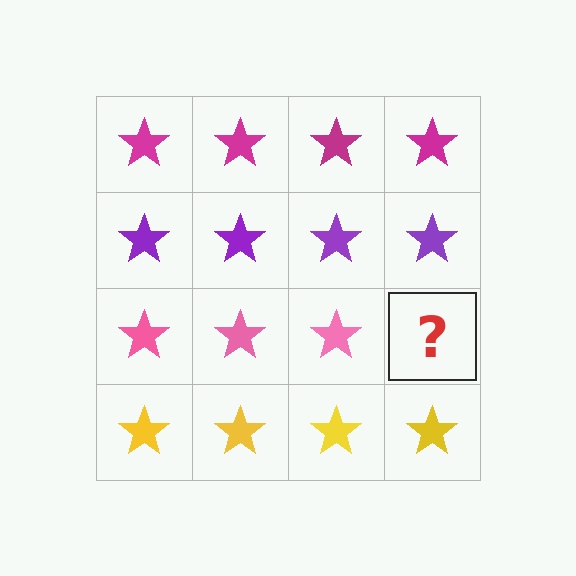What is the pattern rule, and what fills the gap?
The rule is that each row has a consistent color. The gap should be filled with a pink star.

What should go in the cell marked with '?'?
The missing cell should contain a pink star.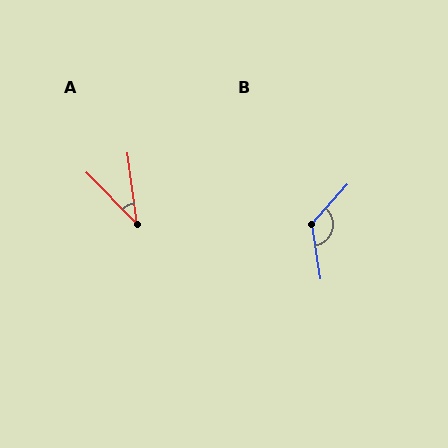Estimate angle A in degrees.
Approximately 37 degrees.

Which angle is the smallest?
A, at approximately 37 degrees.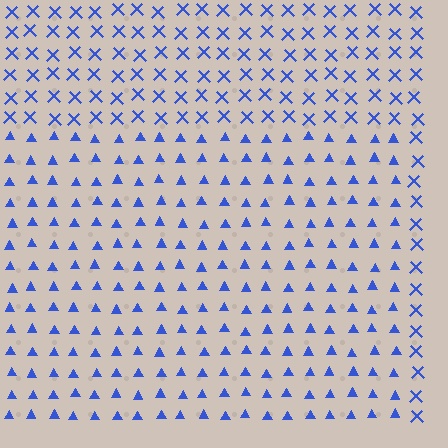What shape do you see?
I see a rectangle.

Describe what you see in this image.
The image is filled with small blue elements arranged in a uniform grid. A rectangle-shaped region contains triangles, while the surrounding area contains X marks. The boundary is defined purely by the change in element shape.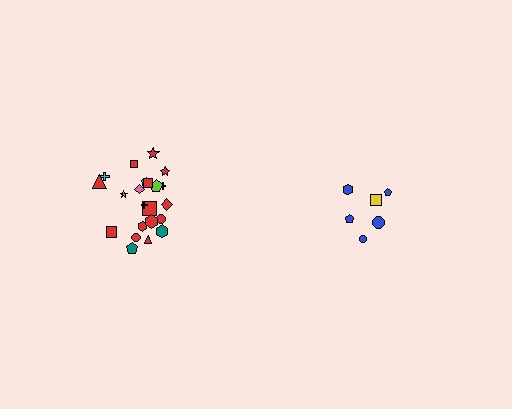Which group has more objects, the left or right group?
The left group.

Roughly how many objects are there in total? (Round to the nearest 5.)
Roughly 30 objects in total.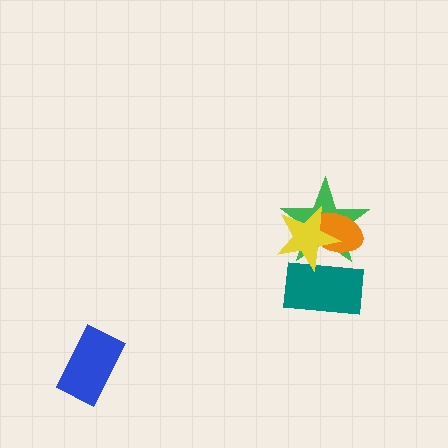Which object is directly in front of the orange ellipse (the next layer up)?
The teal rectangle is directly in front of the orange ellipse.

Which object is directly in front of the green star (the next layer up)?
The orange ellipse is directly in front of the green star.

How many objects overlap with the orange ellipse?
3 objects overlap with the orange ellipse.